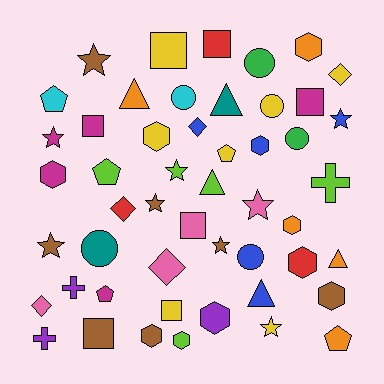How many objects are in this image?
There are 50 objects.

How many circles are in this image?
There are 6 circles.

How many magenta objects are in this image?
There are 5 magenta objects.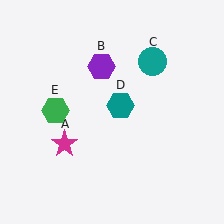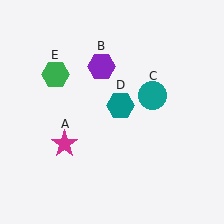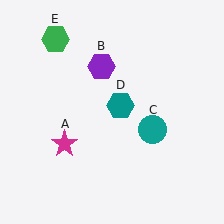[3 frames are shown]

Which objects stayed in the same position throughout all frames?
Magenta star (object A) and purple hexagon (object B) and teal hexagon (object D) remained stationary.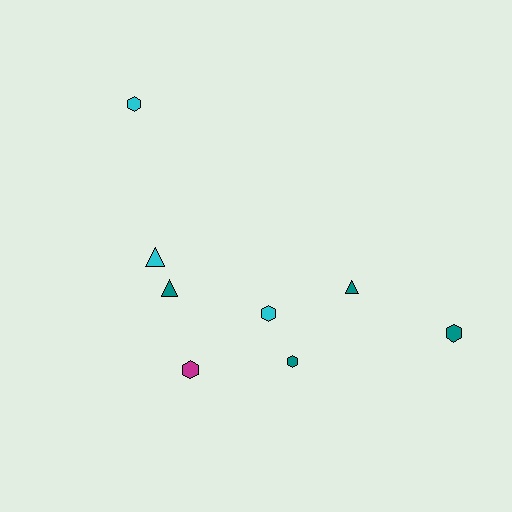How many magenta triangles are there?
There are no magenta triangles.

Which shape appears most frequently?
Hexagon, with 5 objects.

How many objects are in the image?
There are 8 objects.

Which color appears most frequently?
Teal, with 4 objects.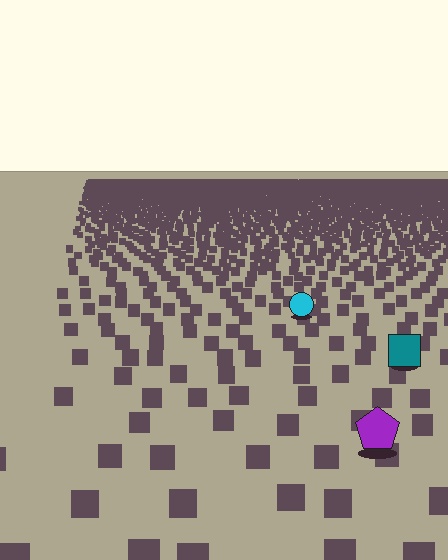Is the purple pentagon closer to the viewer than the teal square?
Yes. The purple pentagon is closer — you can tell from the texture gradient: the ground texture is coarser near it.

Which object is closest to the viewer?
The purple pentagon is closest. The texture marks near it are larger and more spread out.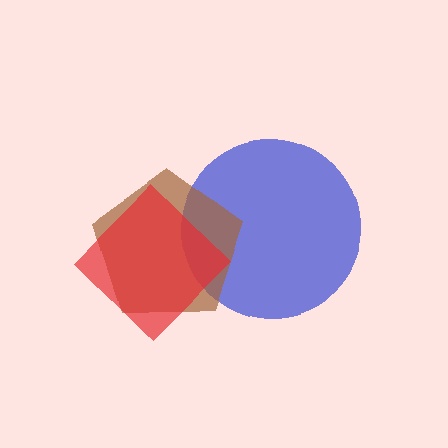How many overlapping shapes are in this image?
There are 3 overlapping shapes in the image.